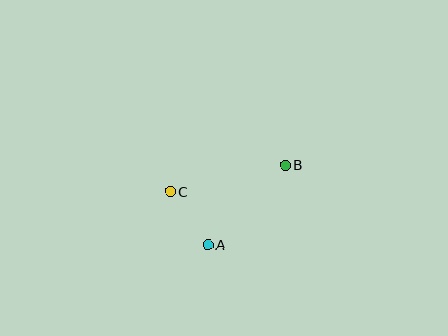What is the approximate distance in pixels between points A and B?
The distance between A and B is approximately 111 pixels.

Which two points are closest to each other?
Points A and C are closest to each other.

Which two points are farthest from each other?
Points B and C are farthest from each other.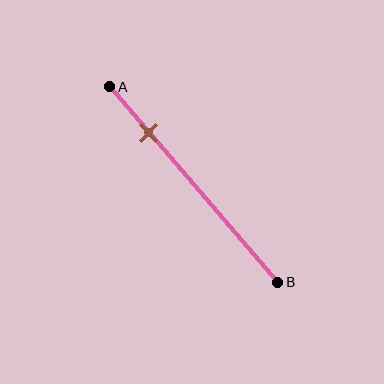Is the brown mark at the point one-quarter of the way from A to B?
Yes, the mark is approximately at the one-quarter point.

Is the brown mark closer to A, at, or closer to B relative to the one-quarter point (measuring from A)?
The brown mark is approximately at the one-quarter point of segment AB.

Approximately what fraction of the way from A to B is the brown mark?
The brown mark is approximately 25% of the way from A to B.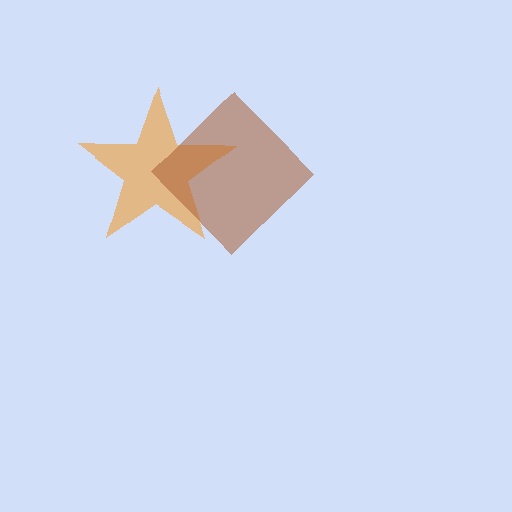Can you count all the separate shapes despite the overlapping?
Yes, there are 2 separate shapes.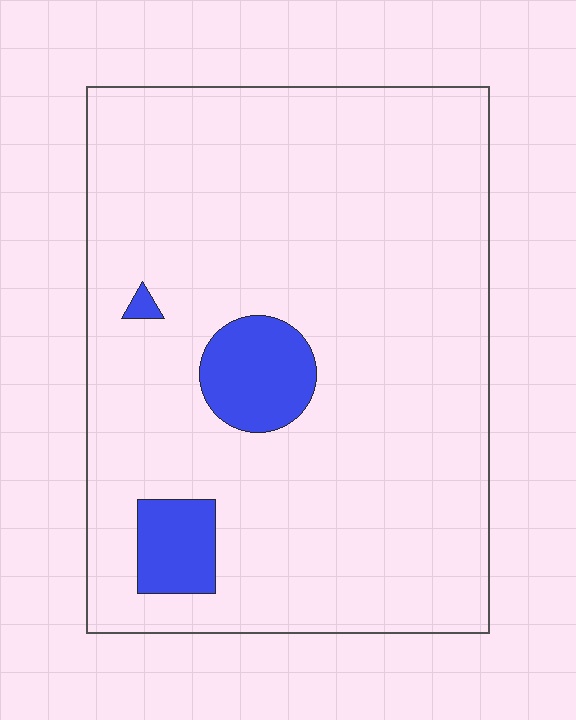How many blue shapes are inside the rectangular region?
3.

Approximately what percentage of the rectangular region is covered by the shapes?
Approximately 10%.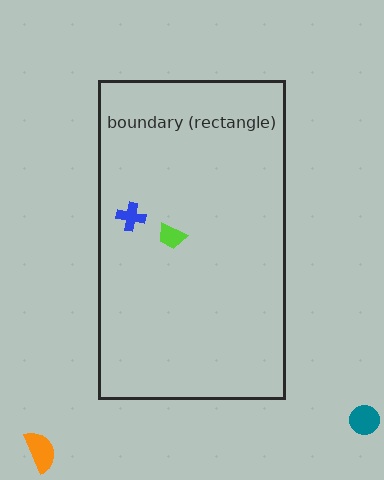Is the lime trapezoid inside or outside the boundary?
Inside.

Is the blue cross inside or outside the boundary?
Inside.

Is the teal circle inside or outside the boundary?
Outside.